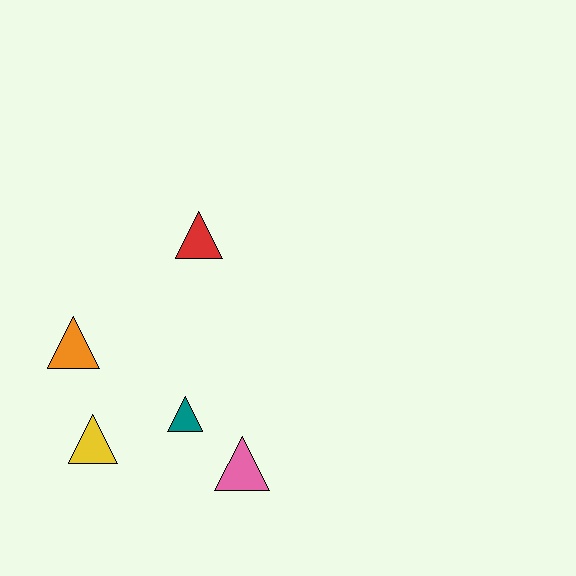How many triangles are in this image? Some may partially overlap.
There are 5 triangles.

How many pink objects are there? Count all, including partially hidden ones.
There is 1 pink object.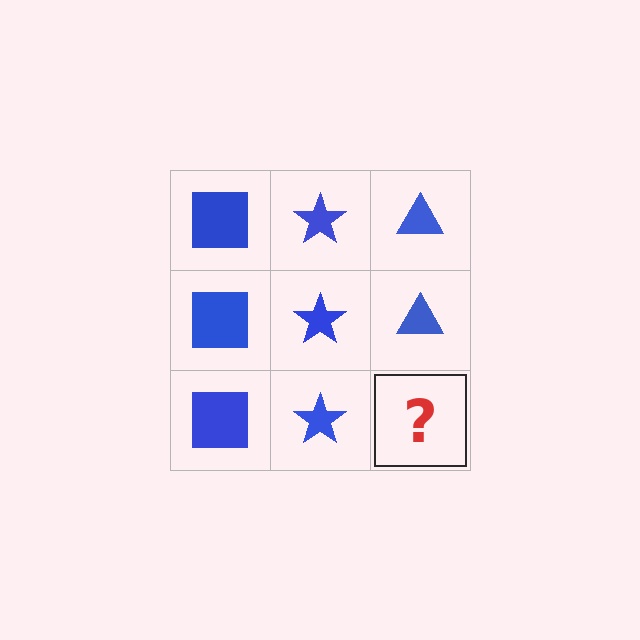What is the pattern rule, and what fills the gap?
The rule is that each column has a consistent shape. The gap should be filled with a blue triangle.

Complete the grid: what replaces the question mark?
The question mark should be replaced with a blue triangle.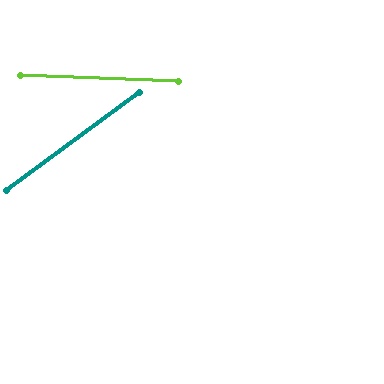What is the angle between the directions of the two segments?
Approximately 38 degrees.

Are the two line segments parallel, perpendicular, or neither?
Neither parallel nor perpendicular — they differ by about 38°.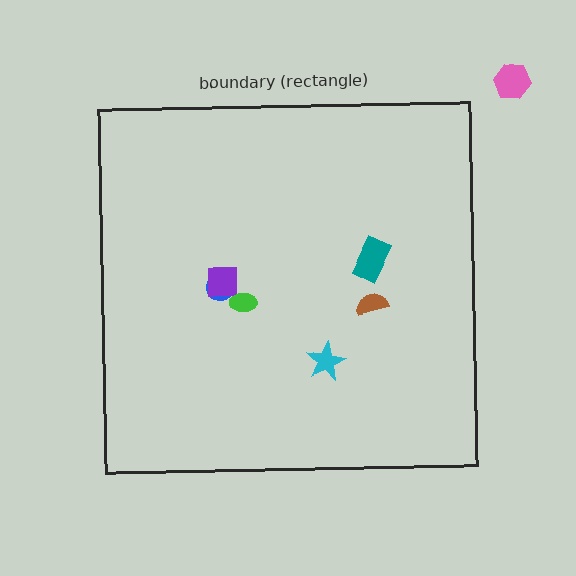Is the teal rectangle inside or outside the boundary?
Inside.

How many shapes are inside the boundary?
6 inside, 1 outside.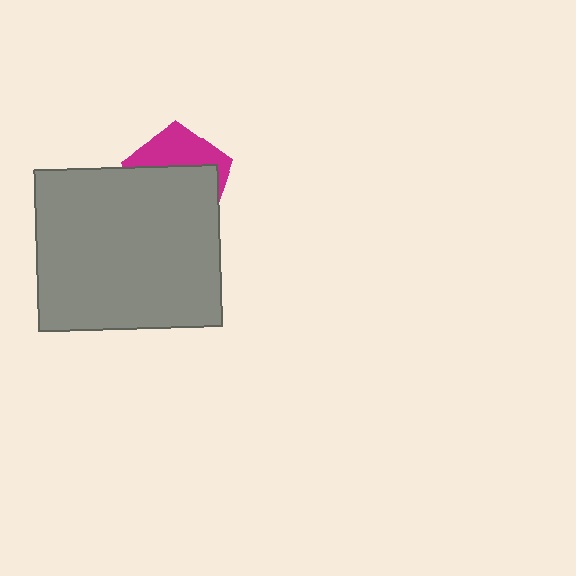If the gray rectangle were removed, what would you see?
You would see the complete magenta pentagon.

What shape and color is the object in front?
The object in front is a gray rectangle.